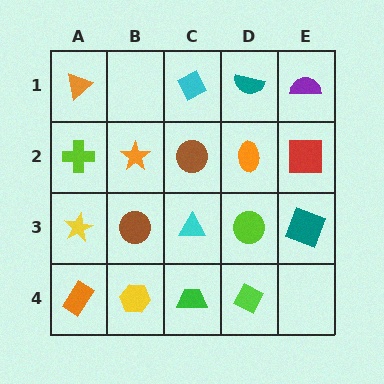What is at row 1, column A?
An orange triangle.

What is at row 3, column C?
A cyan triangle.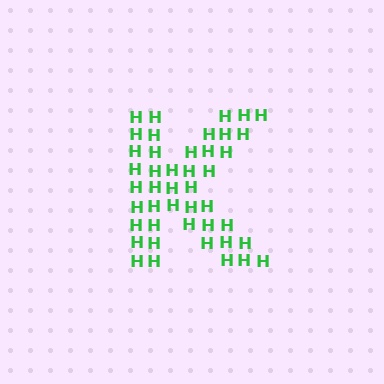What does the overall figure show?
The overall figure shows the letter K.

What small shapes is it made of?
It is made of small letter H's.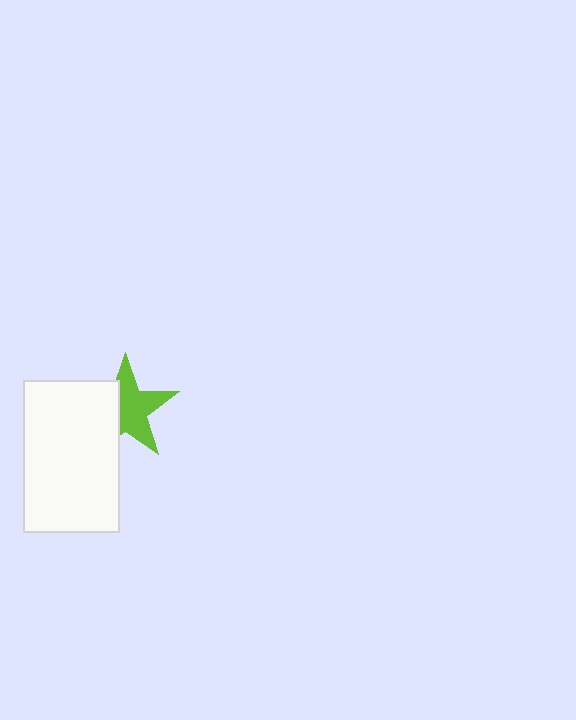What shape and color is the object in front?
The object in front is a white rectangle.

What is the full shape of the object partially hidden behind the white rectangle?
The partially hidden object is a lime star.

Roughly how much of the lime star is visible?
About half of it is visible (roughly 62%).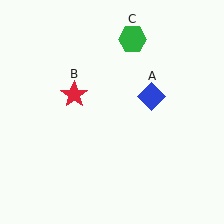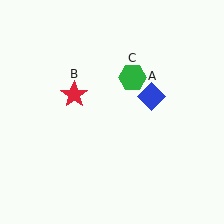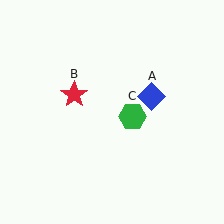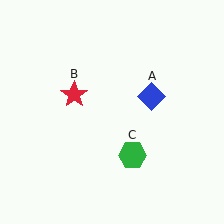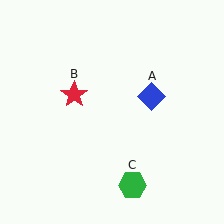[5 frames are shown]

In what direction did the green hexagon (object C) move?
The green hexagon (object C) moved down.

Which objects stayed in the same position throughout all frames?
Blue diamond (object A) and red star (object B) remained stationary.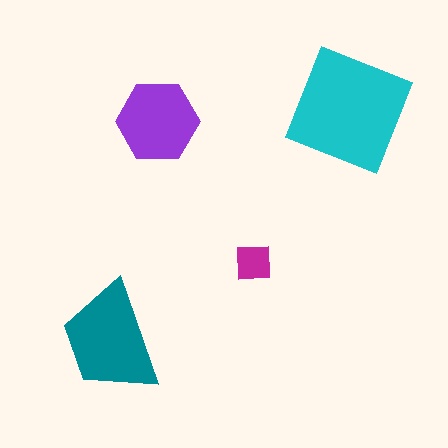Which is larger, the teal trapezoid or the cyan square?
The cyan square.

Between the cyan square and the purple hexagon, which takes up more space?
The cyan square.